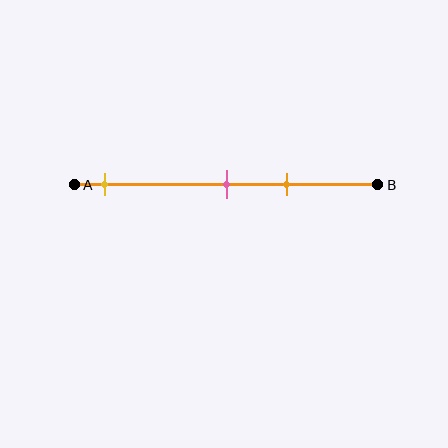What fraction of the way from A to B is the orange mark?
The orange mark is approximately 70% (0.7) of the way from A to B.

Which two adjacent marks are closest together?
The pink and orange marks are the closest adjacent pair.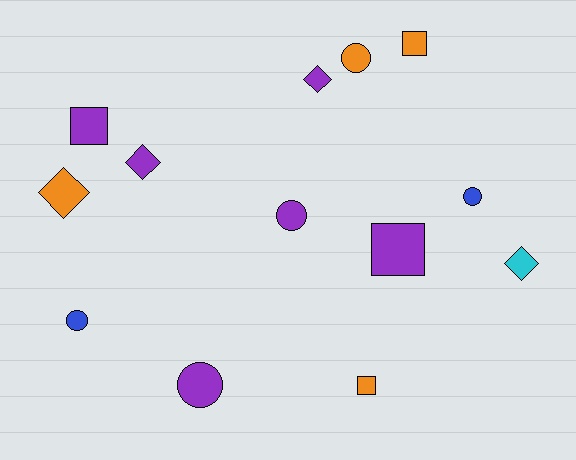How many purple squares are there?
There are 2 purple squares.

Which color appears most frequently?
Purple, with 6 objects.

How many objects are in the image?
There are 13 objects.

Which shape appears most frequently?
Circle, with 5 objects.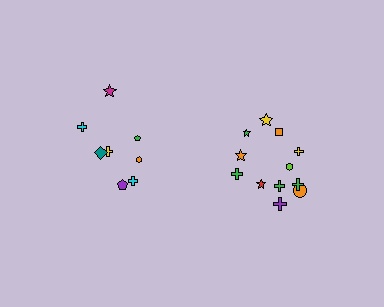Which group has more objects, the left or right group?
The right group.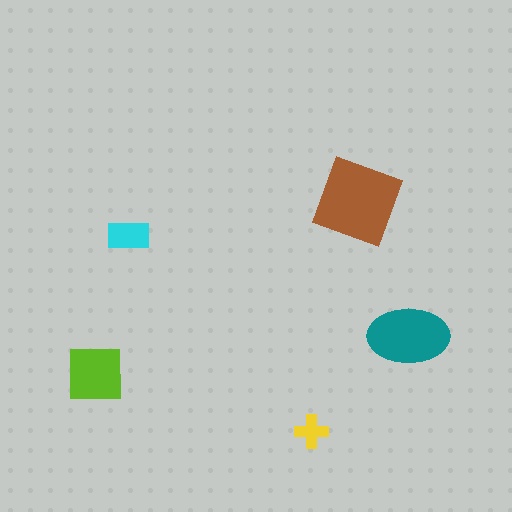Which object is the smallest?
The yellow cross.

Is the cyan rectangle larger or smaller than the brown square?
Smaller.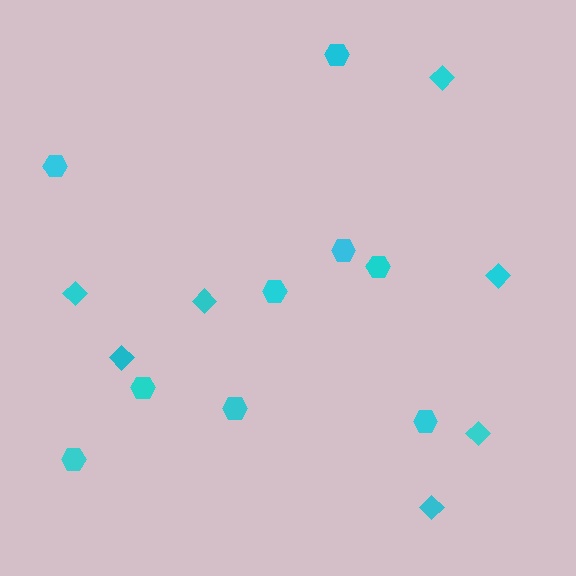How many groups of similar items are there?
There are 2 groups: one group of hexagons (9) and one group of diamonds (7).